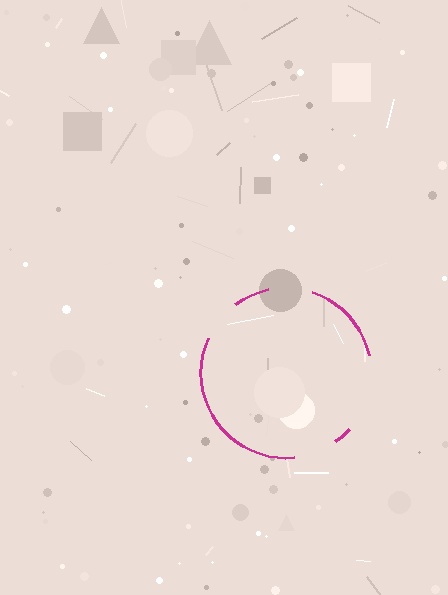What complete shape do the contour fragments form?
The contour fragments form a circle.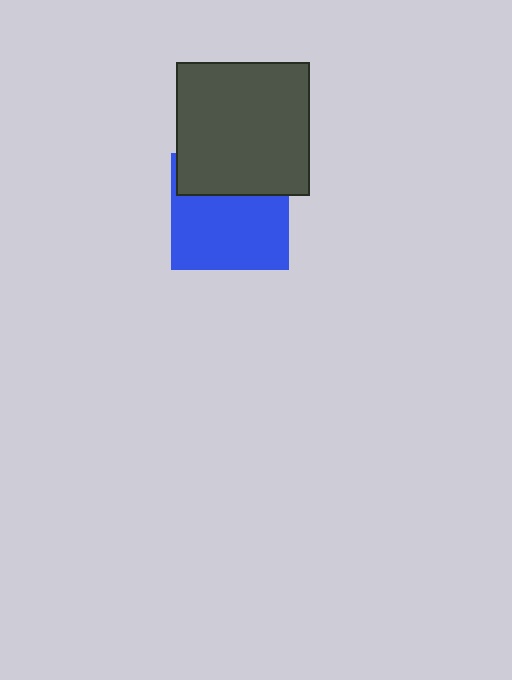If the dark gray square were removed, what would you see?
You would see the complete blue square.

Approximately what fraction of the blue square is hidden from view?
Roughly 35% of the blue square is hidden behind the dark gray square.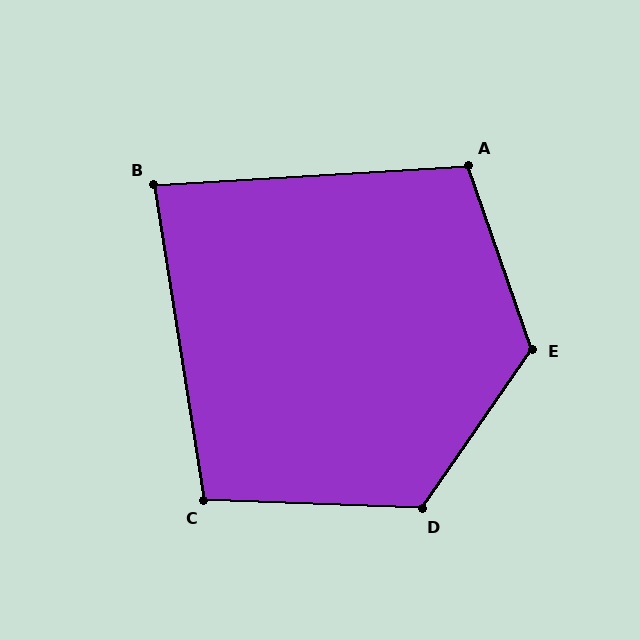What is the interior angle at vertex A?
Approximately 106 degrees (obtuse).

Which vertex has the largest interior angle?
E, at approximately 126 degrees.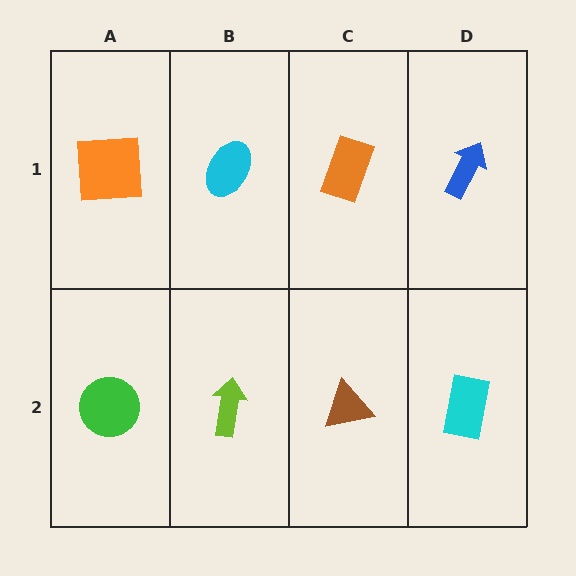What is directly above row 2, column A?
An orange square.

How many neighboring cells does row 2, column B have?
3.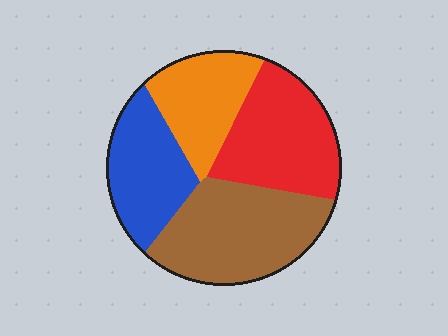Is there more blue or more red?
Red.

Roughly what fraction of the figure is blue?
Blue takes up less than a quarter of the figure.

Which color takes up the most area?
Brown, at roughly 30%.